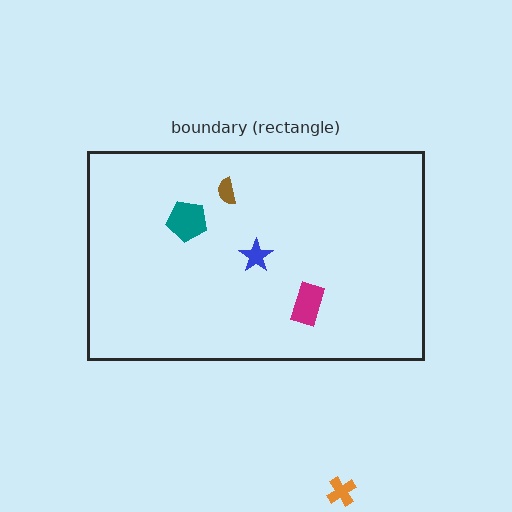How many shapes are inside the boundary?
4 inside, 1 outside.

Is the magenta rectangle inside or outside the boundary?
Inside.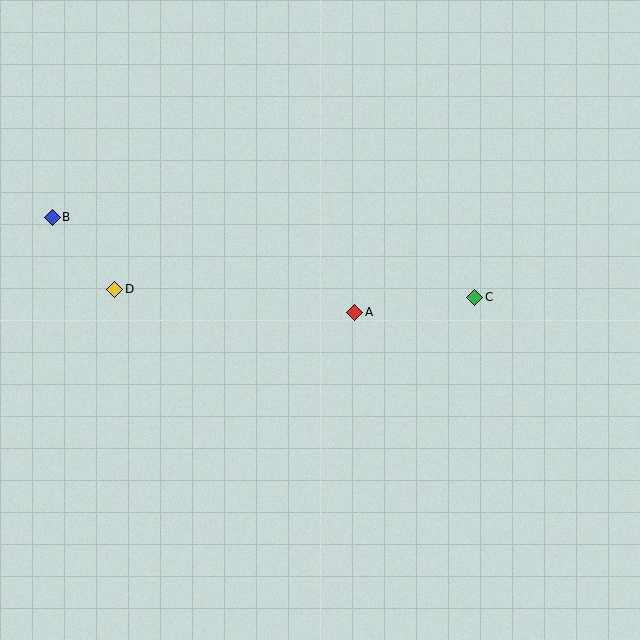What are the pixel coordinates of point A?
Point A is at (355, 312).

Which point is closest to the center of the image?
Point A at (355, 312) is closest to the center.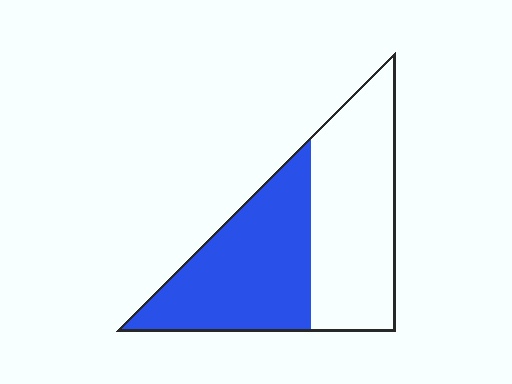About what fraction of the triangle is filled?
About one half (1/2).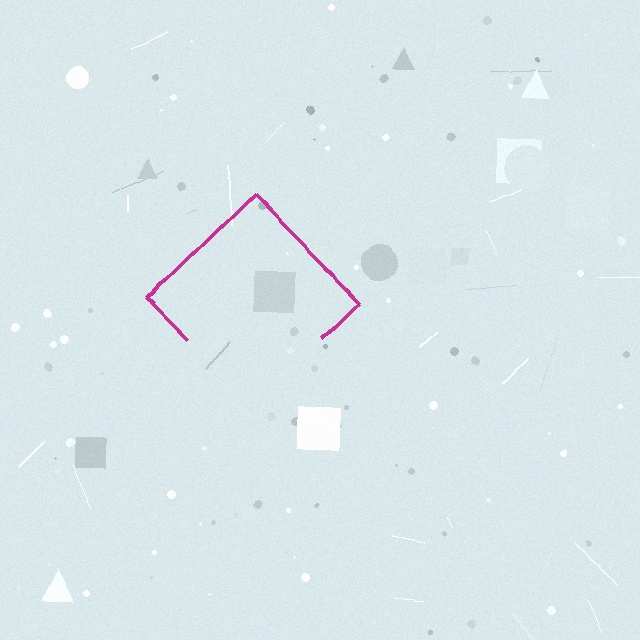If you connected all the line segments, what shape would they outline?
They would outline a diamond.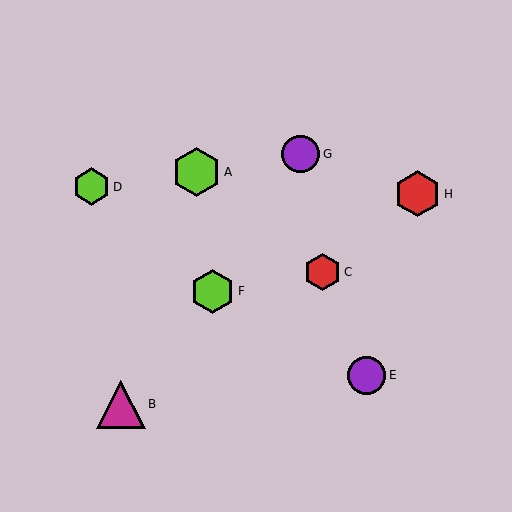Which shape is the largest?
The lime hexagon (labeled A) is the largest.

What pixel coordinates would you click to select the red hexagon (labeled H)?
Click at (418, 194) to select the red hexagon H.